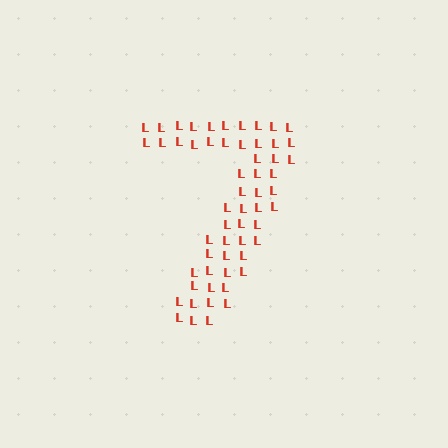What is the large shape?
The large shape is the digit 7.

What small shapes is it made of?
It is made of small letter L's.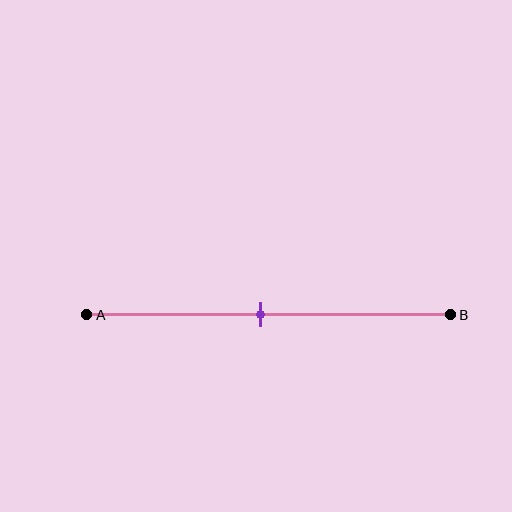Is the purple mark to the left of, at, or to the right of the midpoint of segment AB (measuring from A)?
The purple mark is approximately at the midpoint of segment AB.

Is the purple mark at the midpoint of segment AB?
Yes, the mark is approximately at the midpoint.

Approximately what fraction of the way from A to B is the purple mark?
The purple mark is approximately 50% of the way from A to B.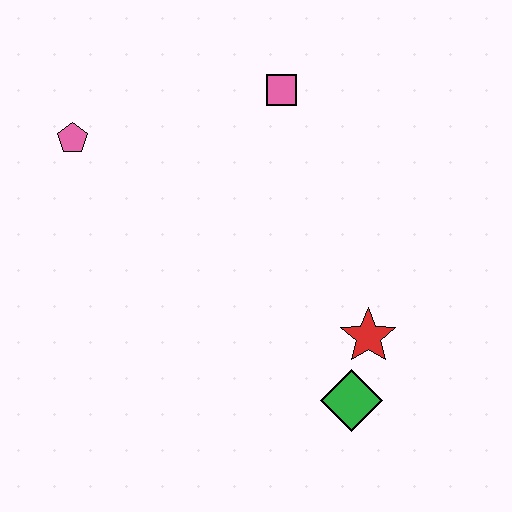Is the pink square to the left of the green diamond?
Yes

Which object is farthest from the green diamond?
The pink pentagon is farthest from the green diamond.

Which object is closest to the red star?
The green diamond is closest to the red star.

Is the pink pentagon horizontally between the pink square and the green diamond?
No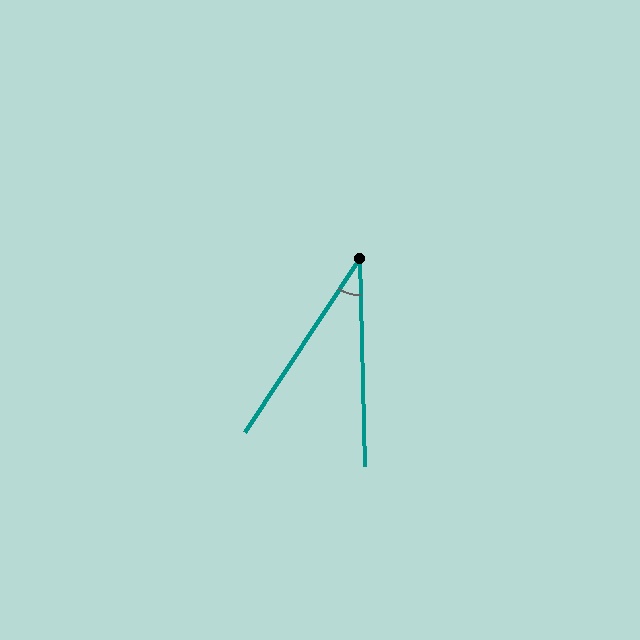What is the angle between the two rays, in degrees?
Approximately 35 degrees.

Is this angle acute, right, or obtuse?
It is acute.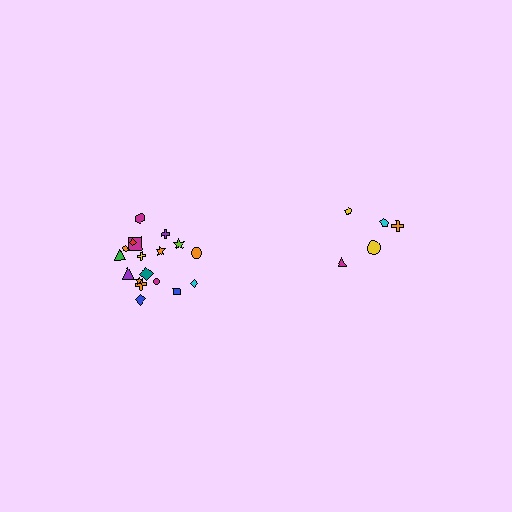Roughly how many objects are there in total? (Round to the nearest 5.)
Roughly 25 objects in total.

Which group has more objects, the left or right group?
The left group.